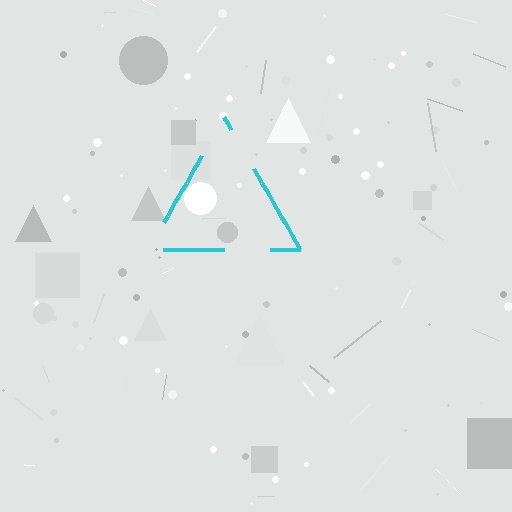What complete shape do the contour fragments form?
The contour fragments form a triangle.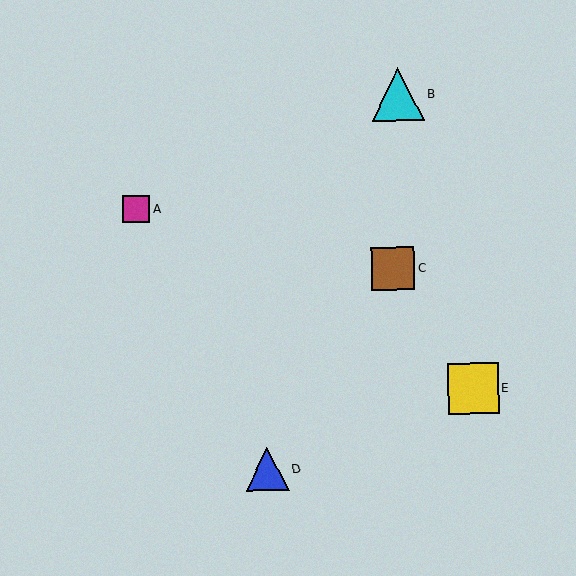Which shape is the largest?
The cyan triangle (labeled B) is the largest.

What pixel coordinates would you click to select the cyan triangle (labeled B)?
Click at (398, 95) to select the cyan triangle B.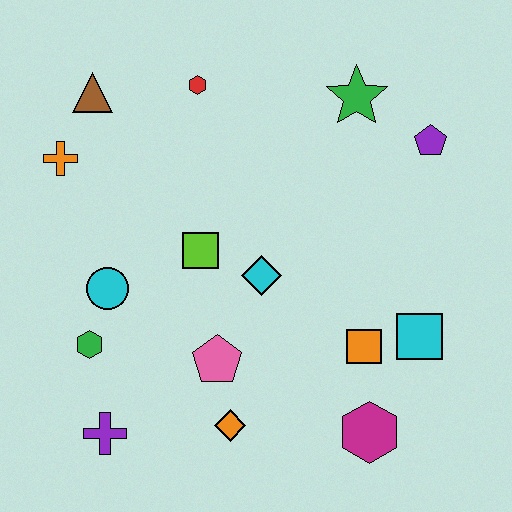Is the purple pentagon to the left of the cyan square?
No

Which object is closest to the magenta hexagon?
The orange square is closest to the magenta hexagon.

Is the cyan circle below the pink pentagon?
No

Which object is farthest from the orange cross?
The magenta hexagon is farthest from the orange cross.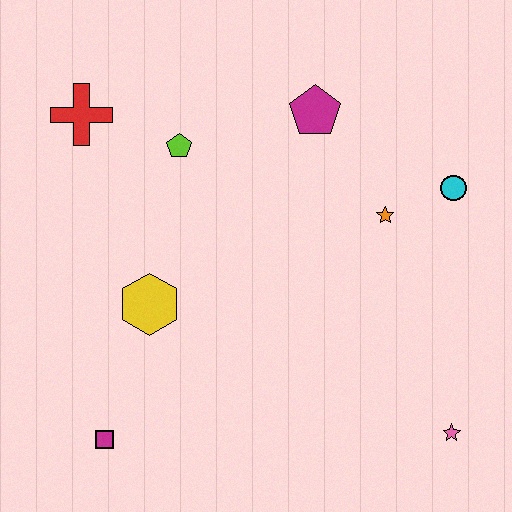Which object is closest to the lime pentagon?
The red cross is closest to the lime pentagon.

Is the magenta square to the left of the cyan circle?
Yes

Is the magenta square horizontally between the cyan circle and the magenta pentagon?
No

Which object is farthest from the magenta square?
The cyan circle is farthest from the magenta square.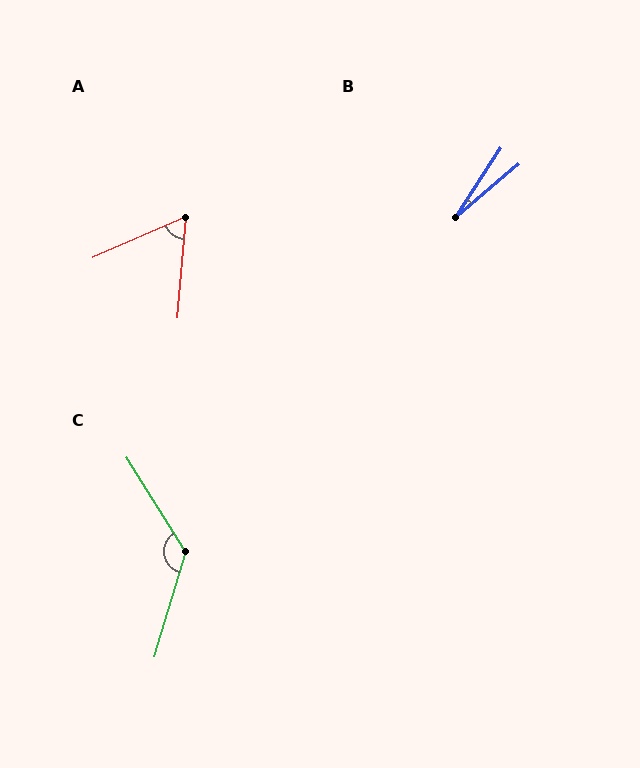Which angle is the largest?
C, at approximately 131 degrees.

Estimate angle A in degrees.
Approximately 62 degrees.